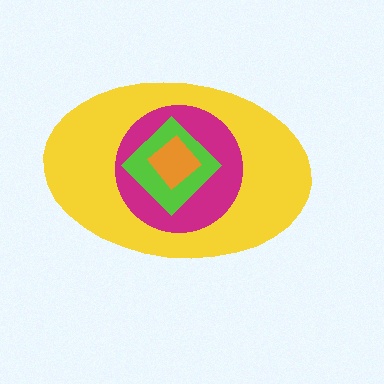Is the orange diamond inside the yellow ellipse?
Yes.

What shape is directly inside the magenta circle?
The lime diamond.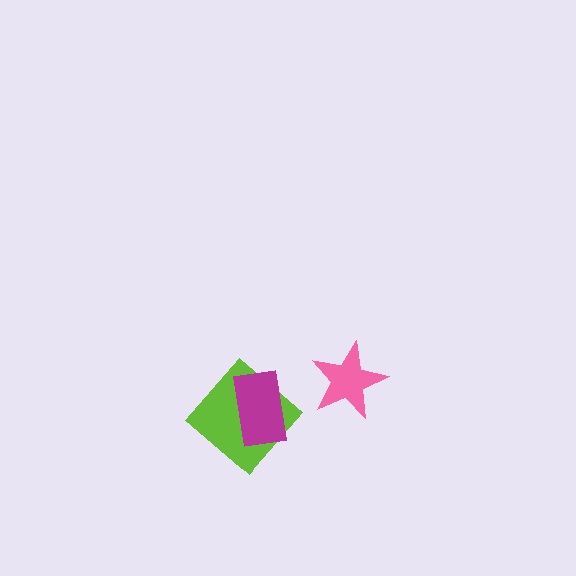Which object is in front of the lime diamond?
The magenta rectangle is in front of the lime diamond.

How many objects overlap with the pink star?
0 objects overlap with the pink star.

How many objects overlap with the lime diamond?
1 object overlaps with the lime diamond.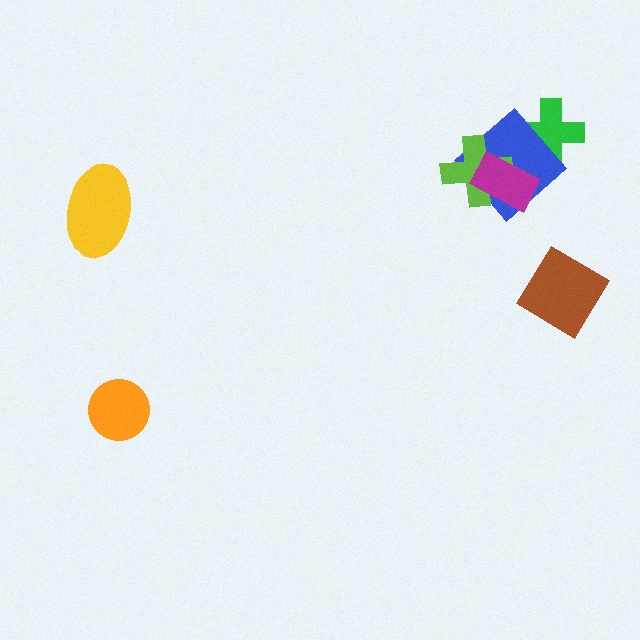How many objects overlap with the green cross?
1 object overlaps with the green cross.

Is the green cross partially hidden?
Yes, it is partially covered by another shape.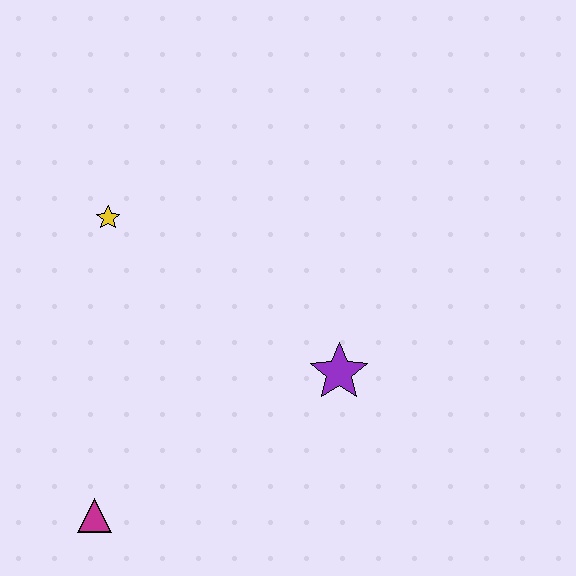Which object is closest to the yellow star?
The purple star is closest to the yellow star.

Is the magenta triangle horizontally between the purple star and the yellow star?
No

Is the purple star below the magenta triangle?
No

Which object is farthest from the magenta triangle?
The yellow star is farthest from the magenta triangle.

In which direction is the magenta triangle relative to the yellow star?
The magenta triangle is below the yellow star.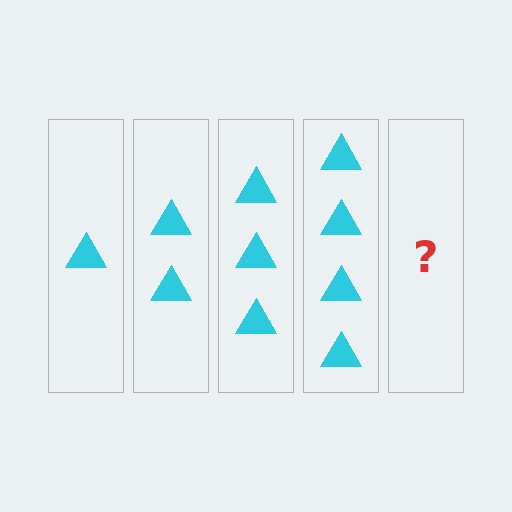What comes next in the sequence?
The next element should be 5 triangles.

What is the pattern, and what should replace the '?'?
The pattern is that each step adds one more triangle. The '?' should be 5 triangles.